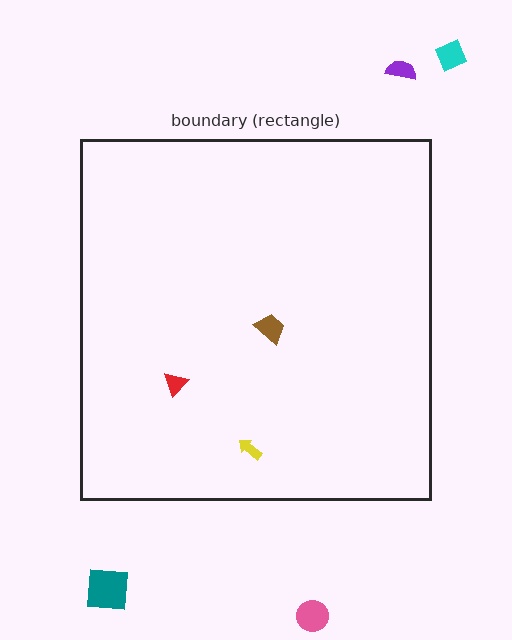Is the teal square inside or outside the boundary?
Outside.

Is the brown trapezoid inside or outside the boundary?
Inside.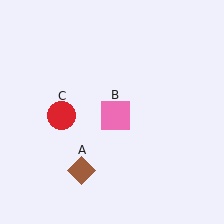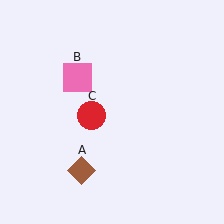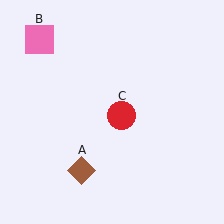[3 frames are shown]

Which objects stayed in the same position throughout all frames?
Brown diamond (object A) remained stationary.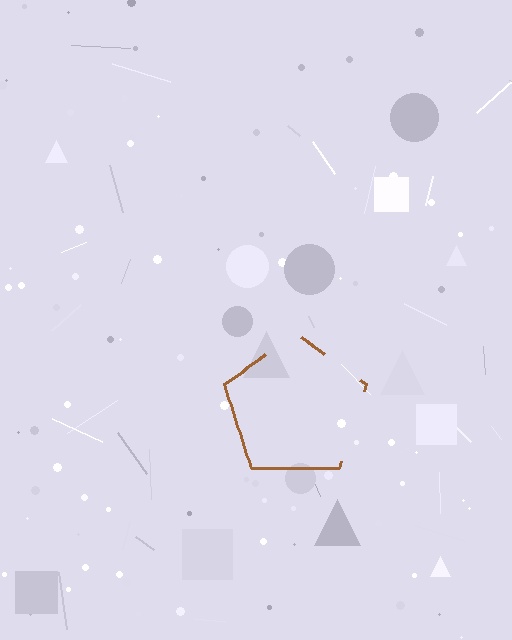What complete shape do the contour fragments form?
The contour fragments form a pentagon.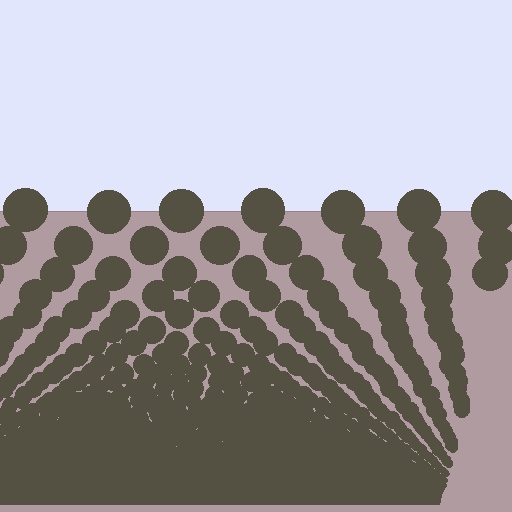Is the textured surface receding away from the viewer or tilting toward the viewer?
The surface appears to tilt toward the viewer. Texture elements get larger and sparser toward the top.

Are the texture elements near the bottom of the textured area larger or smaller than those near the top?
Smaller. The gradient is inverted — elements near the bottom are smaller and denser.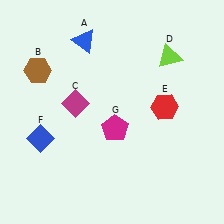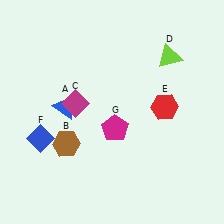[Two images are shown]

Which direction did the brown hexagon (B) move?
The brown hexagon (B) moved down.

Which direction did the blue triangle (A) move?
The blue triangle (A) moved down.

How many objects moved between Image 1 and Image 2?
2 objects moved between the two images.